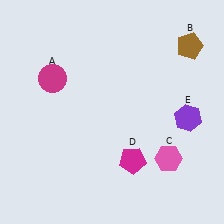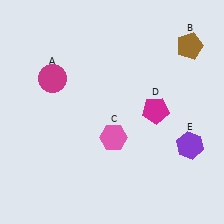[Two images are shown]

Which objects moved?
The objects that moved are: the pink hexagon (C), the magenta pentagon (D), the purple hexagon (E).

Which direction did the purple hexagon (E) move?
The purple hexagon (E) moved down.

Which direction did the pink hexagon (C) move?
The pink hexagon (C) moved left.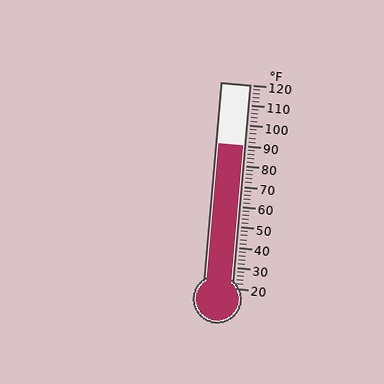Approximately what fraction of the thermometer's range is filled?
The thermometer is filled to approximately 70% of its range.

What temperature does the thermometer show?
The thermometer shows approximately 90°F.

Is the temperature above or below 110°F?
The temperature is below 110°F.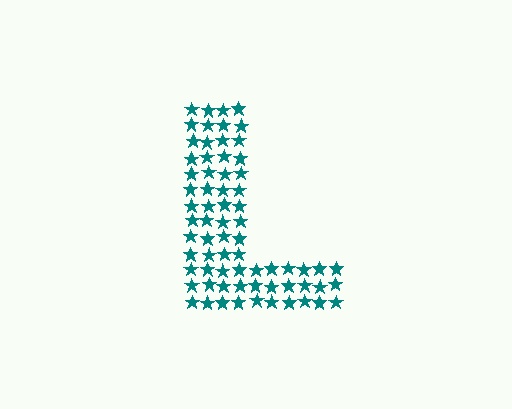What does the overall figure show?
The overall figure shows the letter L.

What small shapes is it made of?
It is made of small stars.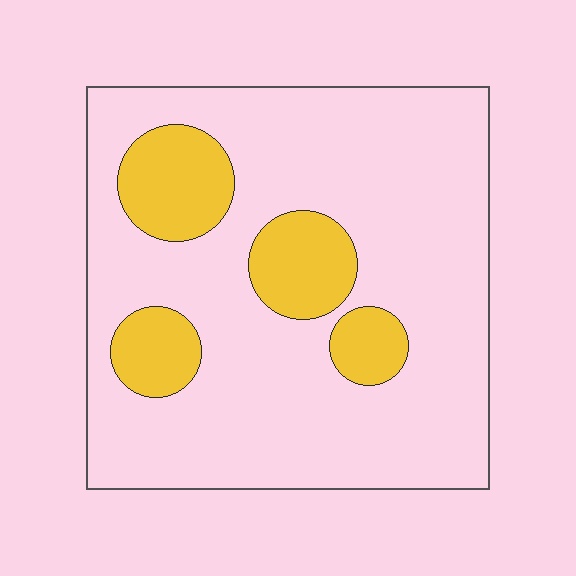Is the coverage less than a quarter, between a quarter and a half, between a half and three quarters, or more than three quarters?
Less than a quarter.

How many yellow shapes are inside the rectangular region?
4.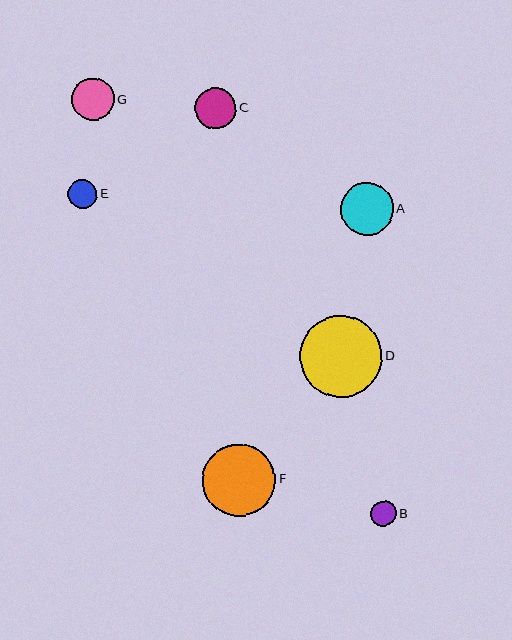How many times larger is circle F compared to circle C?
Circle F is approximately 1.8 times the size of circle C.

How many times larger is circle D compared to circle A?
Circle D is approximately 1.6 times the size of circle A.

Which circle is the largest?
Circle D is the largest with a size of approximately 82 pixels.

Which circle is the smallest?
Circle B is the smallest with a size of approximately 26 pixels.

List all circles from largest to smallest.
From largest to smallest: D, F, A, G, C, E, B.